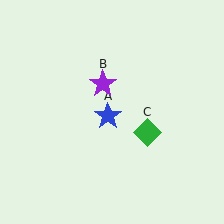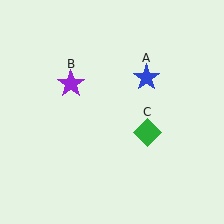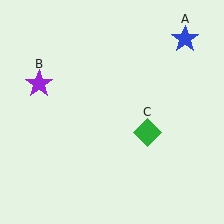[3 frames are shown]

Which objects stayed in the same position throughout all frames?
Green diamond (object C) remained stationary.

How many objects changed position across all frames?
2 objects changed position: blue star (object A), purple star (object B).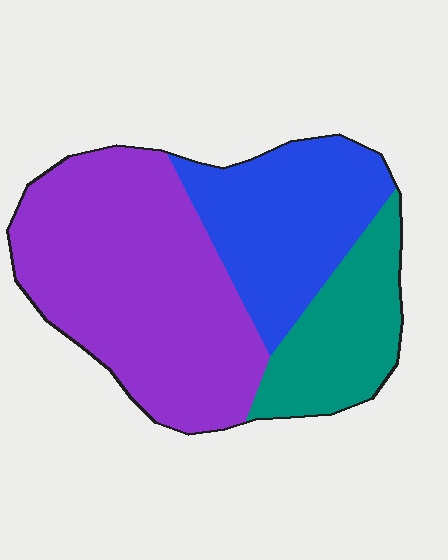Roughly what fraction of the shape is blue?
Blue covers about 30% of the shape.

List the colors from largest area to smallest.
From largest to smallest: purple, blue, teal.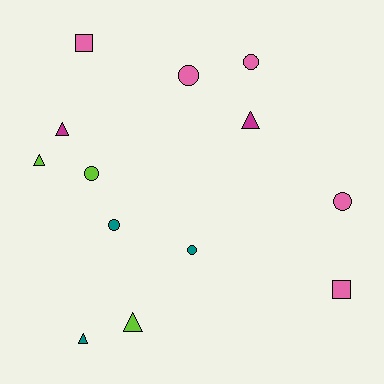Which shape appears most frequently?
Circle, with 6 objects.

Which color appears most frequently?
Pink, with 5 objects.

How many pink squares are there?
There are 2 pink squares.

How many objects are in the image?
There are 13 objects.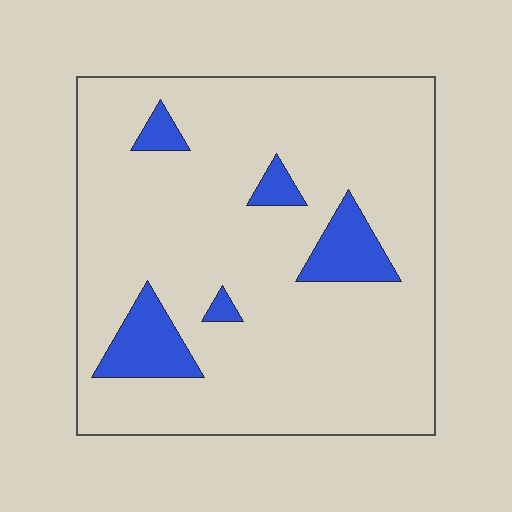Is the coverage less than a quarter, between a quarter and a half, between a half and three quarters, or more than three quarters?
Less than a quarter.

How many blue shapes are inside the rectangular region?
5.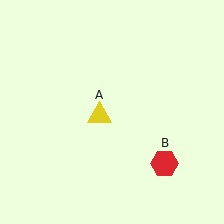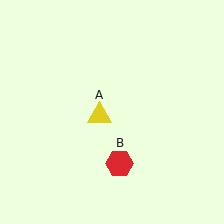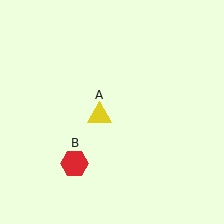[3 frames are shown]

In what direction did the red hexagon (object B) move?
The red hexagon (object B) moved left.